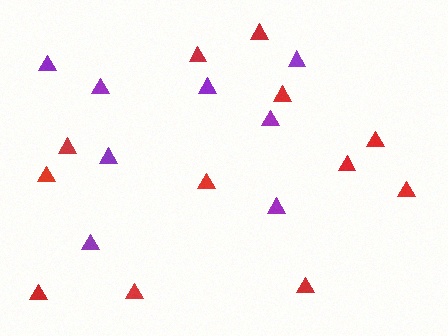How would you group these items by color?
There are 2 groups: one group of purple triangles (8) and one group of red triangles (12).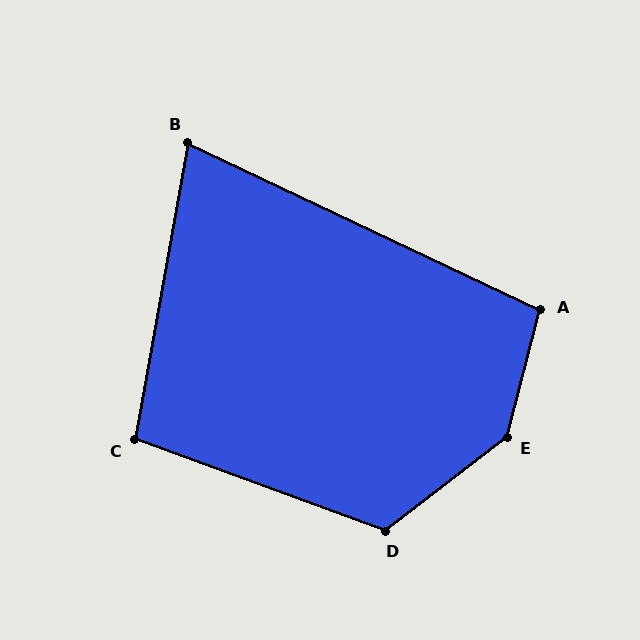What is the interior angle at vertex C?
Approximately 100 degrees (obtuse).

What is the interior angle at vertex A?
Approximately 101 degrees (obtuse).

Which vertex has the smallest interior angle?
B, at approximately 75 degrees.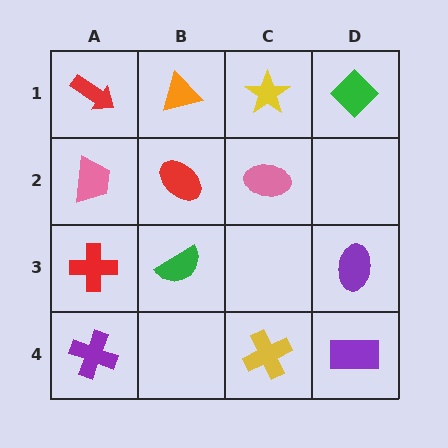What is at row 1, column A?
A red arrow.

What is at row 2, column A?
A pink trapezoid.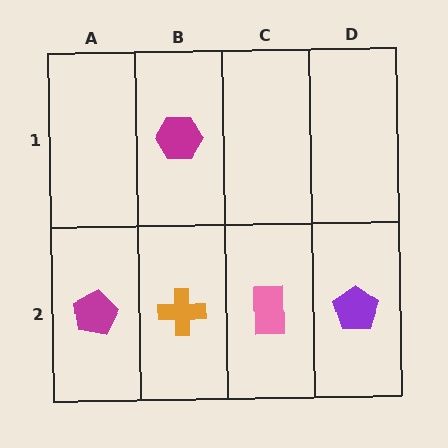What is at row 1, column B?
A magenta hexagon.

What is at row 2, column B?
An orange cross.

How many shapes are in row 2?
4 shapes.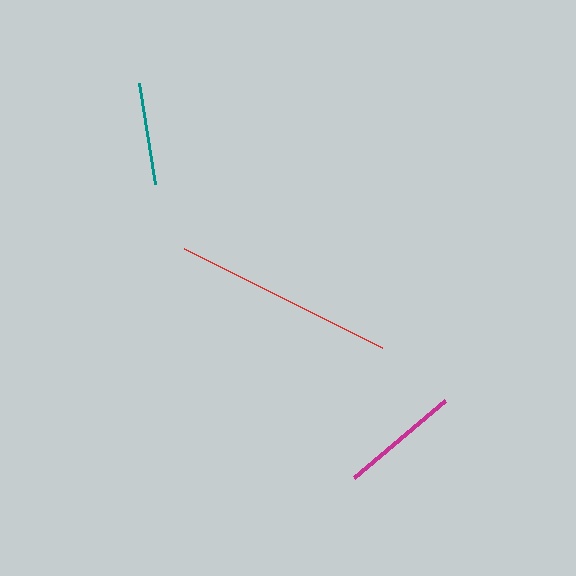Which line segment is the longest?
The red line is the longest at approximately 221 pixels.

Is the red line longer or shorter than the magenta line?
The red line is longer than the magenta line.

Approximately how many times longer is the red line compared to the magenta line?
The red line is approximately 1.9 times the length of the magenta line.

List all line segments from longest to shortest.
From longest to shortest: red, magenta, teal.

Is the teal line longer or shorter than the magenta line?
The magenta line is longer than the teal line.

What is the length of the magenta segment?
The magenta segment is approximately 119 pixels long.